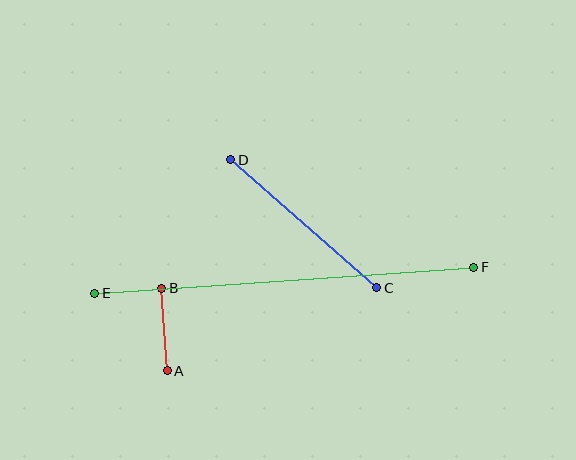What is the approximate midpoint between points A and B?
The midpoint is at approximately (164, 330) pixels.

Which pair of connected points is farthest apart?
Points E and F are farthest apart.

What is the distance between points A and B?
The distance is approximately 83 pixels.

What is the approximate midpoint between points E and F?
The midpoint is at approximately (284, 280) pixels.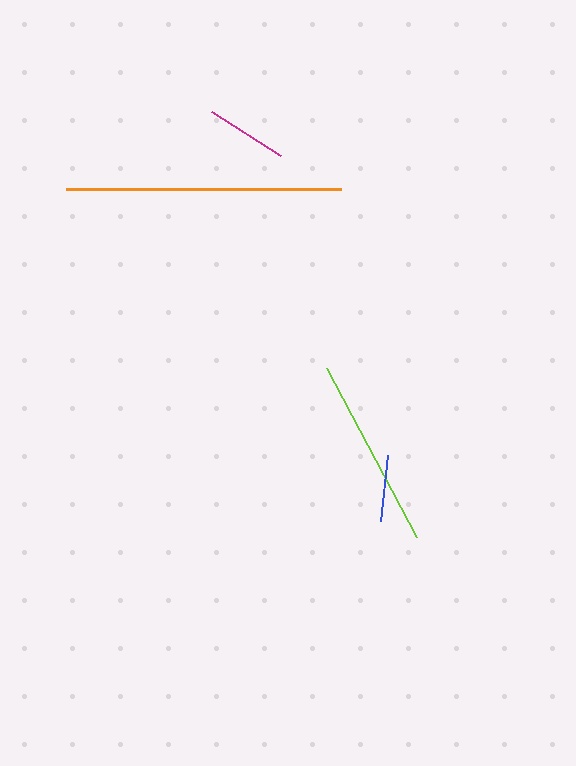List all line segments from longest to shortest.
From longest to shortest: orange, lime, magenta, blue.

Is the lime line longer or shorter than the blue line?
The lime line is longer than the blue line.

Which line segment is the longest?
The orange line is the longest at approximately 275 pixels.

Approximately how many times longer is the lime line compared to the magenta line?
The lime line is approximately 2.3 times the length of the magenta line.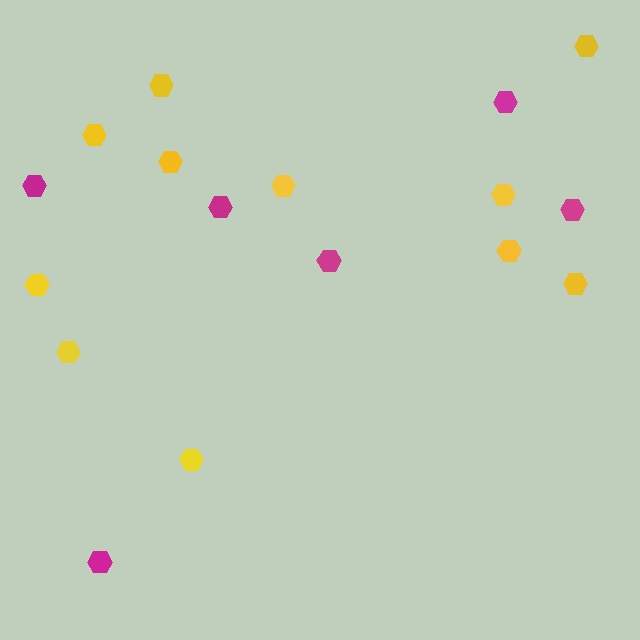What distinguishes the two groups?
There are 2 groups: one group of magenta hexagons (6) and one group of yellow hexagons (11).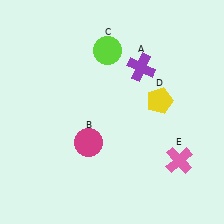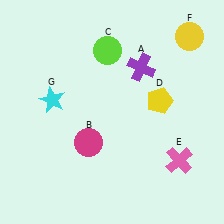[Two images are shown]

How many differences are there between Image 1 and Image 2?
There are 2 differences between the two images.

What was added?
A yellow circle (F), a cyan star (G) were added in Image 2.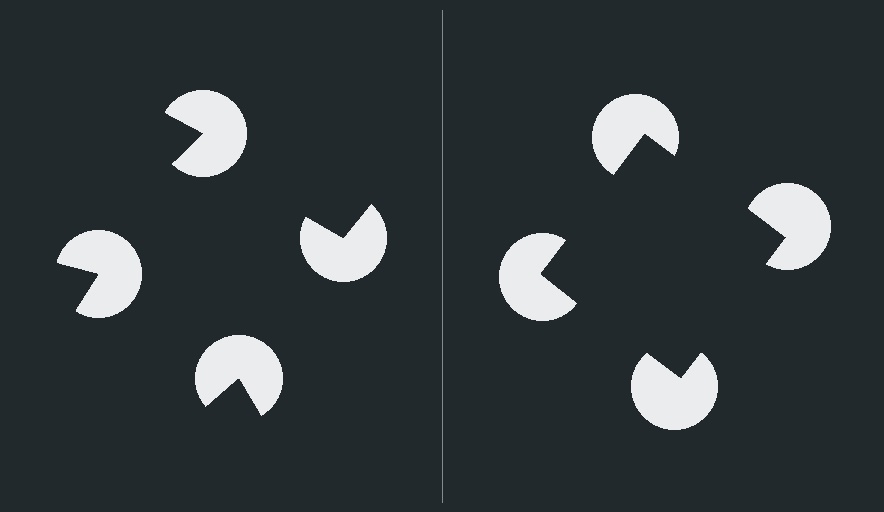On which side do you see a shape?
An illusory square appears on the right side. On the left side the wedge cuts are rotated, so no coherent shape forms.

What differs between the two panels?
The pac-man discs are positioned identically on both sides; only the wedge orientations differ. On the right they align to a square; on the left they are misaligned.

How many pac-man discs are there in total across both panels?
8 — 4 on each side.